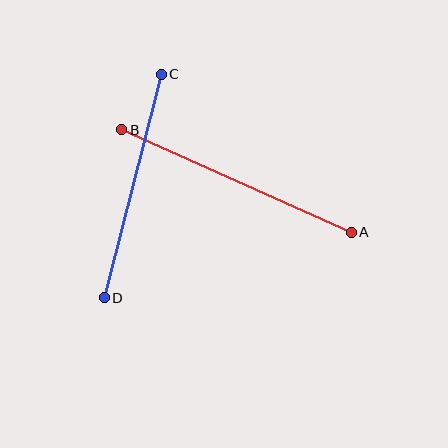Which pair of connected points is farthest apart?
Points A and B are farthest apart.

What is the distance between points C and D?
The distance is approximately 231 pixels.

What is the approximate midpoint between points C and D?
The midpoint is at approximately (133, 186) pixels.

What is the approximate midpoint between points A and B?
The midpoint is at approximately (237, 181) pixels.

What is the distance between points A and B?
The distance is approximately 251 pixels.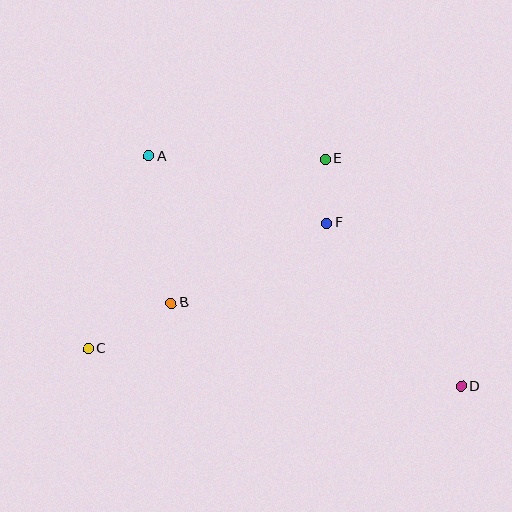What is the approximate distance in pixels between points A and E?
The distance between A and E is approximately 176 pixels.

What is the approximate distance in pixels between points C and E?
The distance between C and E is approximately 304 pixels.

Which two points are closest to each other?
Points E and F are closest to each other.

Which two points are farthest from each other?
Points A and D are farthest from each other.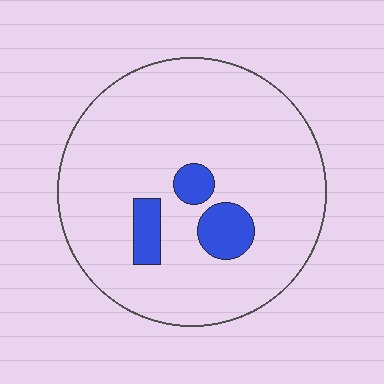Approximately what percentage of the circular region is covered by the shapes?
Approximately 10%.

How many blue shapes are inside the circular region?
3.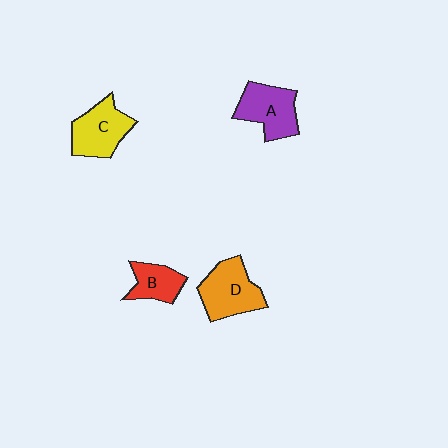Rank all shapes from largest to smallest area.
From largest to smallest: D (orange), A (purple), C (yellow), B (red).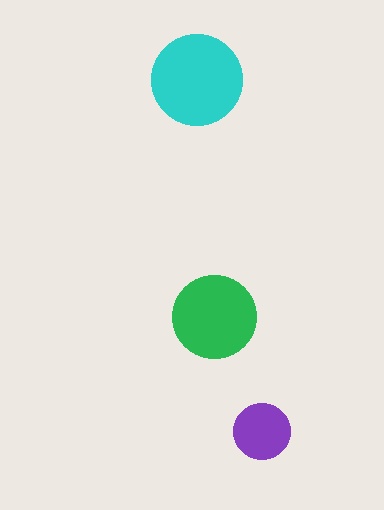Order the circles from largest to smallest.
the cyan one, the green one, the purple one.